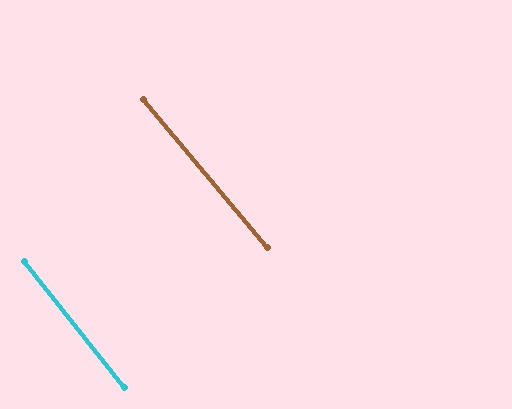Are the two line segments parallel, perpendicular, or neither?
Parallel — their directions differ by only 1.4°.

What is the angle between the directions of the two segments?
Approximately 1 degree.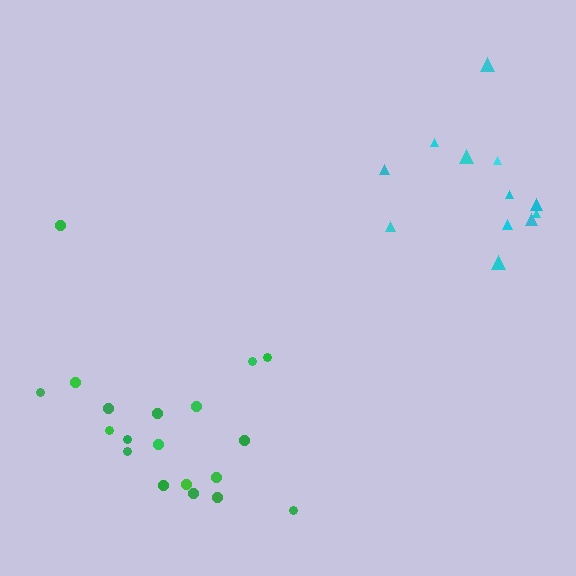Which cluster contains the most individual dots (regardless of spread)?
Green (19).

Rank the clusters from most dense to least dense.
green, cyan.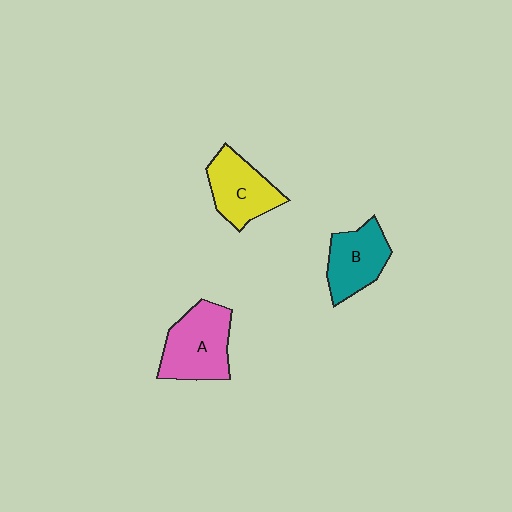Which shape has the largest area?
Shape A (pink).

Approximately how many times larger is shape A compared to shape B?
Approximately 1.3 times.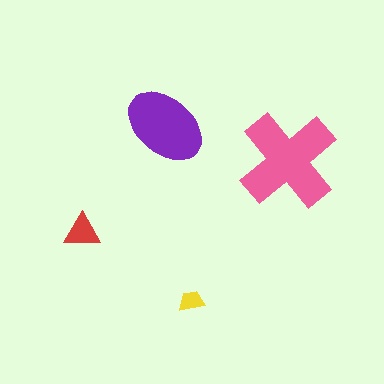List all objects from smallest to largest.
The yellow trapezoid, the red triangle, the purple ellipse, the pink cross.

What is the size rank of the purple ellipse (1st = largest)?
2nd.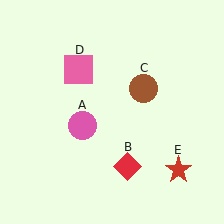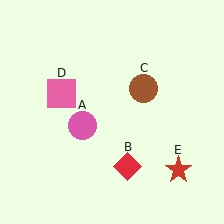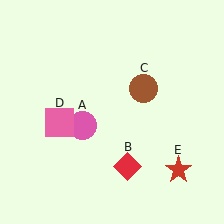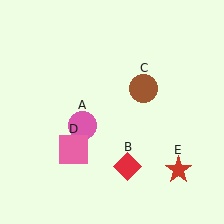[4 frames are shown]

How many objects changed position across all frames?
1 object changed position: pink square (object D).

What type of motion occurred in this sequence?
The pink square (object D) rotated counterclockwise around the center of the scene.